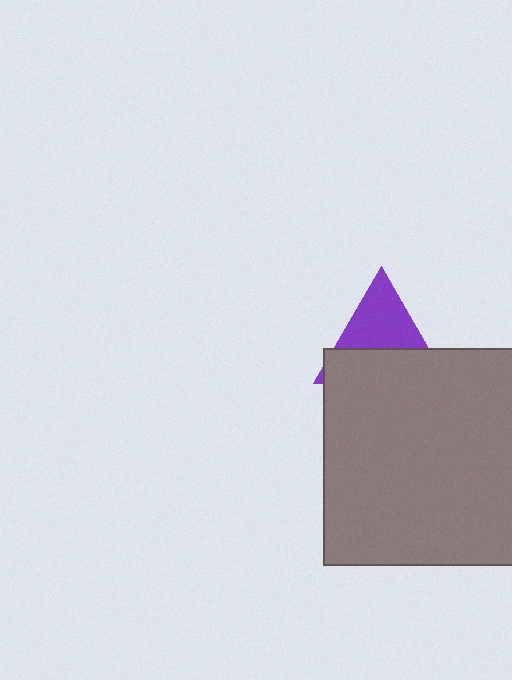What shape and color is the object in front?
The object in front is a gray rectangle.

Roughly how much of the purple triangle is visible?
About half of it is visible (roughly 49%).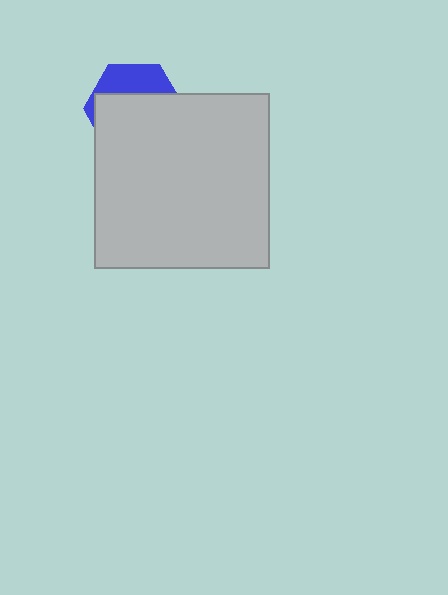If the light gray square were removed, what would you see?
You would see the complete blue hexagon.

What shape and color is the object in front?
The object in front is a light gray square.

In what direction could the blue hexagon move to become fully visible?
The blue hexagon could move up. That would shift it out from behind the light gray square entirely.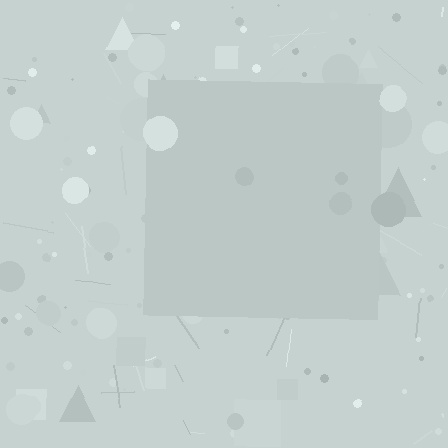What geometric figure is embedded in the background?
A square is embedded in the background.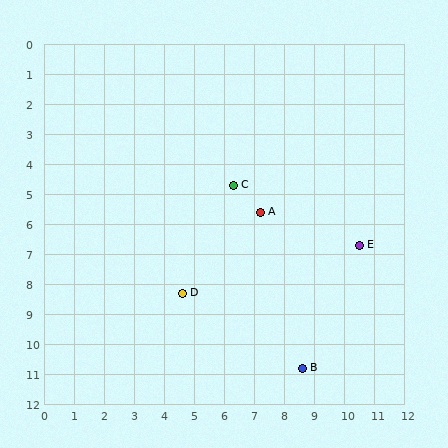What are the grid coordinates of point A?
Point A is at approximately (7.2, 5.6).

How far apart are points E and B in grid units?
Points E and B are about 4.5 grid units apart.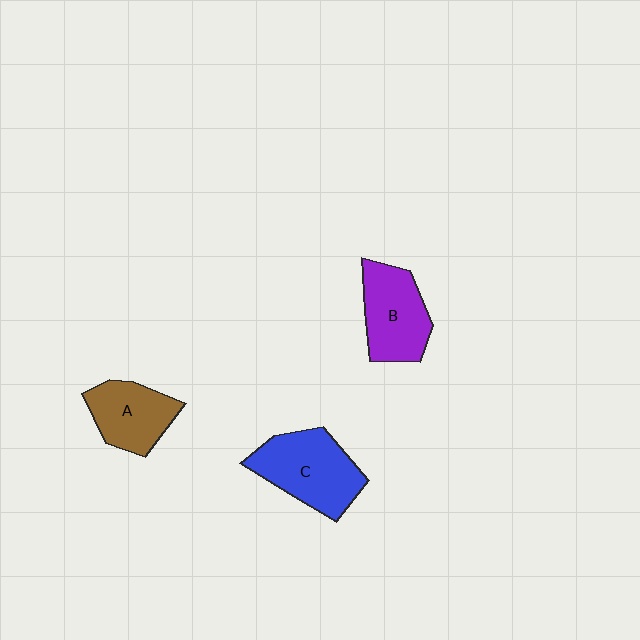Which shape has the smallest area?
Shape A (brown).